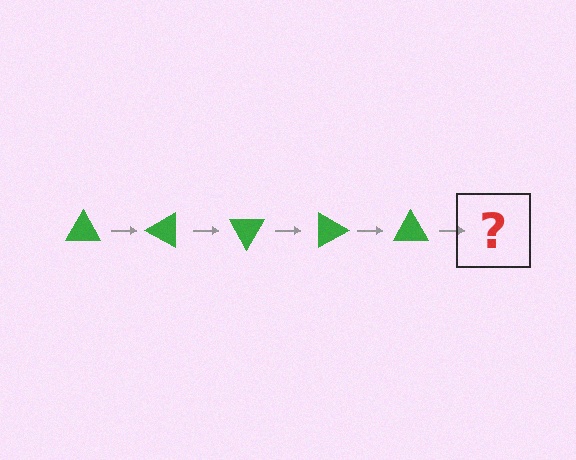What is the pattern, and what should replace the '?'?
The pattern is that the triangle rotates 30 degrees each step. The '?' should be a green triangle rotated 150 degrees.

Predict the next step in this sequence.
The next step is a green triangle rotated 150 degrees.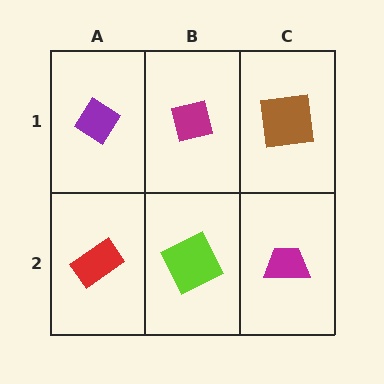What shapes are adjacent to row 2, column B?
A magenta square (row 1, column B), a red rectangle (row 2, column A), a magenta trapezoid (row 2, column C).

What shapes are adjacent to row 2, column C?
A brown square (row 1, column C), a lime square (row 2, column B).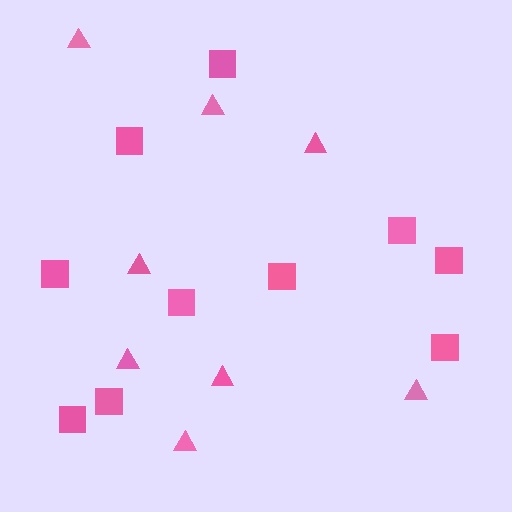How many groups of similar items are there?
There are 2 groups: one group of squares (10) and one group of triangles (8).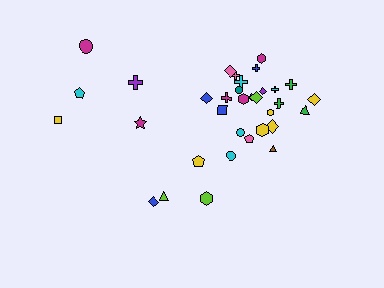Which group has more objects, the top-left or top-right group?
The top-right group.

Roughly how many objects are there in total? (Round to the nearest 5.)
Roughly 35 objects in total.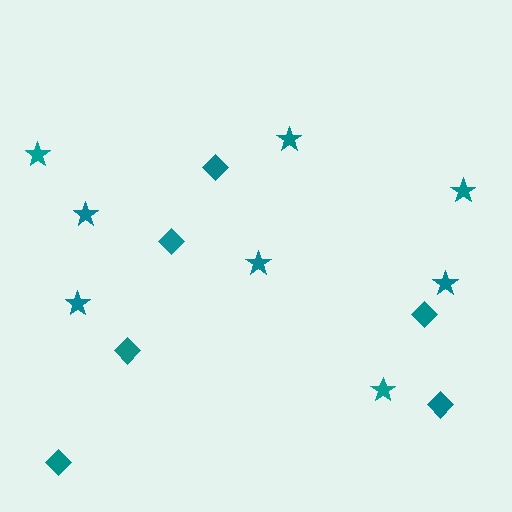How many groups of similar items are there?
There are 2 groups: one group of diamonds (6) and one group of stars (8).